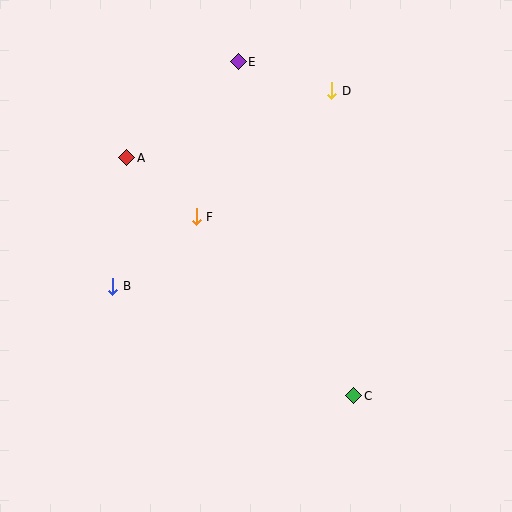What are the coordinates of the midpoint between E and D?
The midpoint between E and D is at (285, 76).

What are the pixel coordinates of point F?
Point F is at (196, 217).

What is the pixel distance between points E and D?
The distance between E and D is 98 pixels.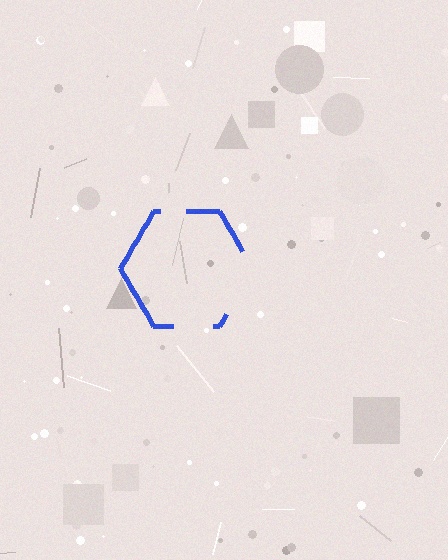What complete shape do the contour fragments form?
The contour fragments form a hexagon.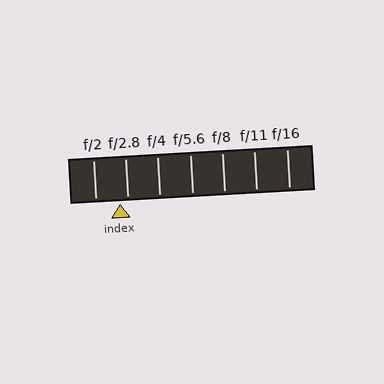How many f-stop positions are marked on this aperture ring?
There are 7 f-stop positions marked.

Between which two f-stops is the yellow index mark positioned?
The index mark is between f/2 and f/2.8.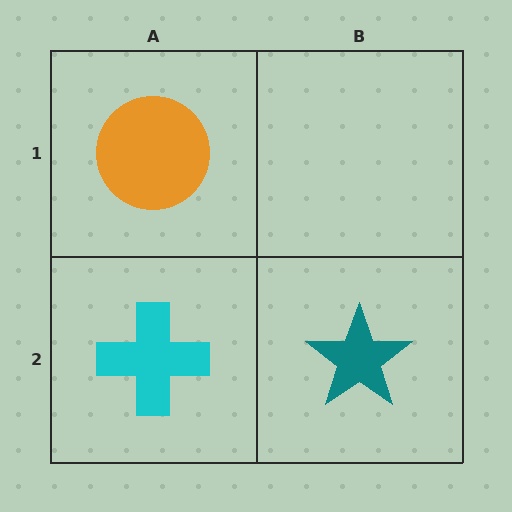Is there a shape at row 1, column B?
No, that cell is empty.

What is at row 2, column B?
A teal star.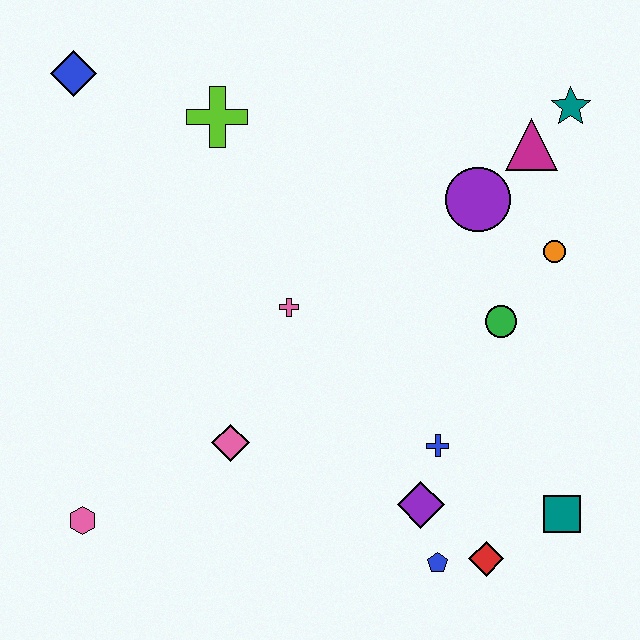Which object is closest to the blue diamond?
The lime cross is closest to the blue diamond.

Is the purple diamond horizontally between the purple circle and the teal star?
No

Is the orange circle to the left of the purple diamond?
No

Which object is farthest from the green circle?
The blue diamond is farthest from the green circle.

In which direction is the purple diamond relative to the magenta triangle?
The purple diamond is below the magenta triangle.